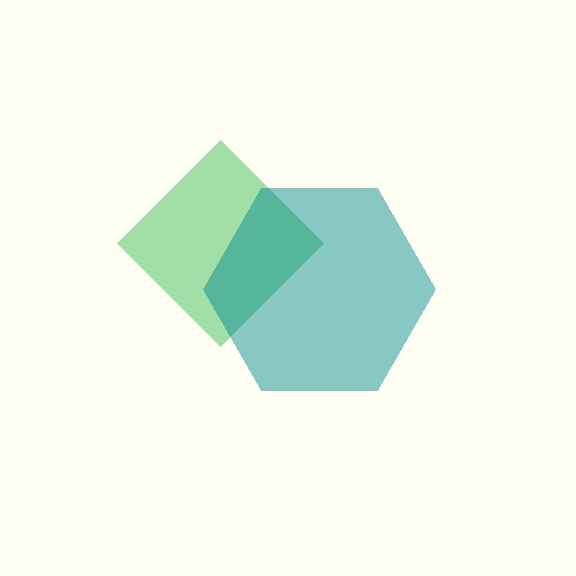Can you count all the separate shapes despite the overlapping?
Yes, there are 2 separate shapes.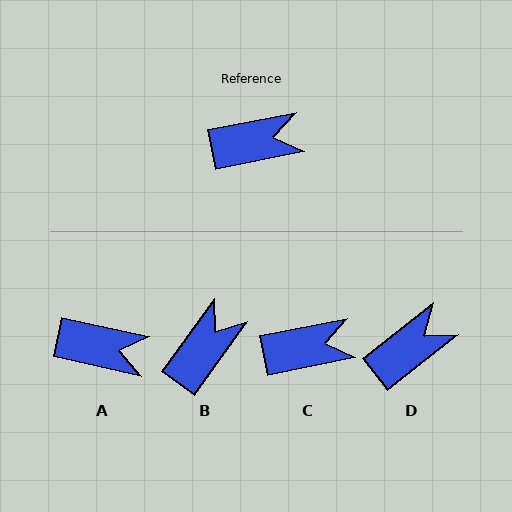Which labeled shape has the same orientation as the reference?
C.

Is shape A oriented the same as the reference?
No, it is off by about 23 degrees.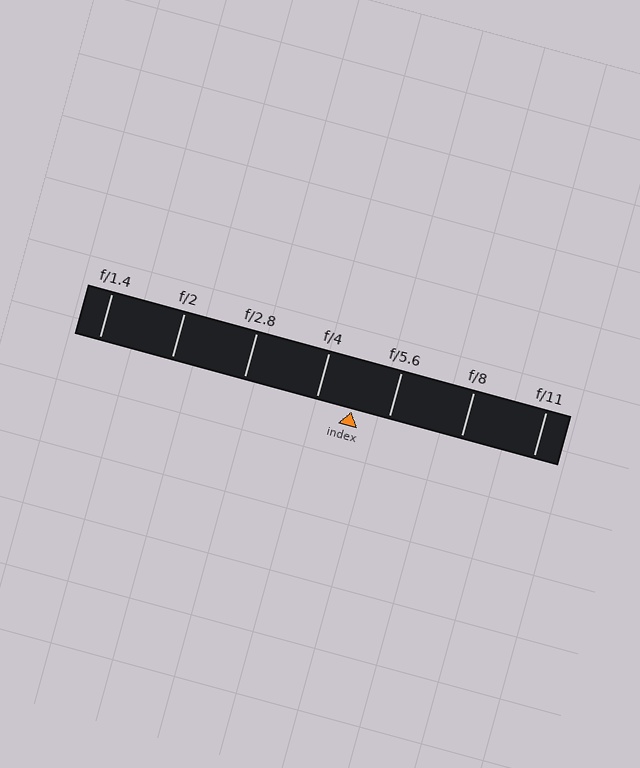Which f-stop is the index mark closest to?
The index mark is closest to f/4.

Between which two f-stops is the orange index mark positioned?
The index mark is between f/4 and f/5.6.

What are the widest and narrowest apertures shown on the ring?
The widest aperture shown is f/1.4 and the narrowest is f/11.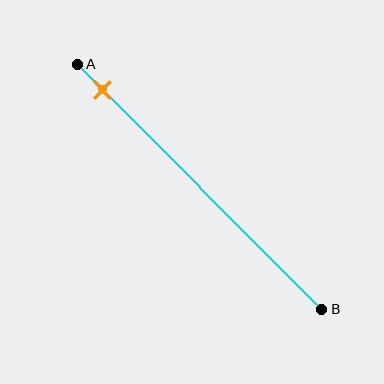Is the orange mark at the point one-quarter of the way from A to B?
No, the mark is at about 10% from A, not at the 25% one-quarter point.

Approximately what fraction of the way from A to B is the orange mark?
The orange mark is approximately 10% of the way from A to B.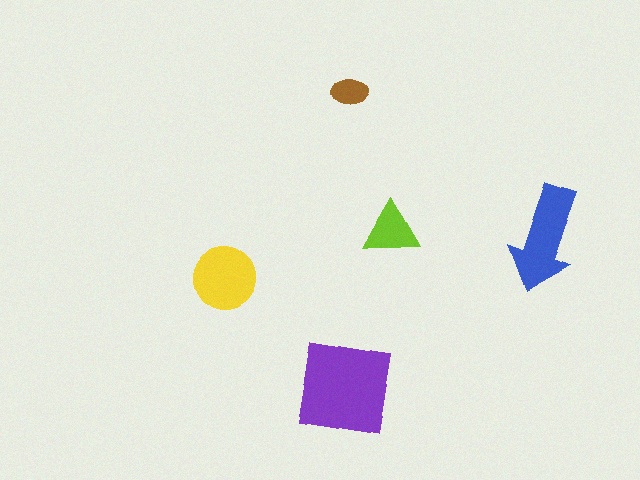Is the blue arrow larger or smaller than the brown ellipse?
Larger.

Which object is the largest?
The purple square.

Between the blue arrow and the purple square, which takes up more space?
The purple square.